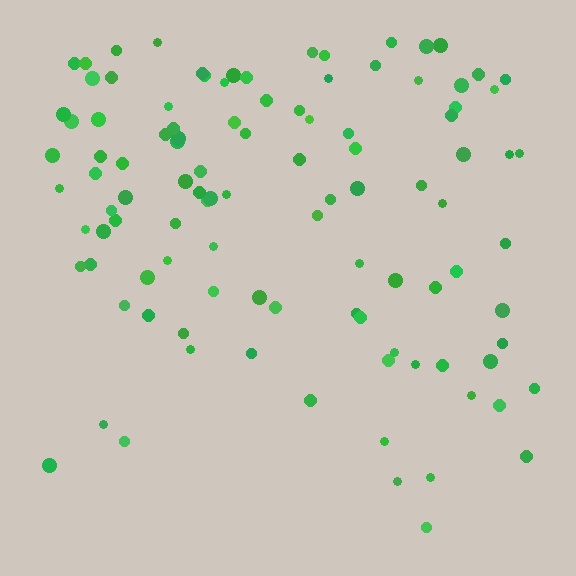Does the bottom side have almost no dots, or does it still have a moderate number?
Still a moderate number, just noticeably fewer than the top.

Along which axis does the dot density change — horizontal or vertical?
Vertical.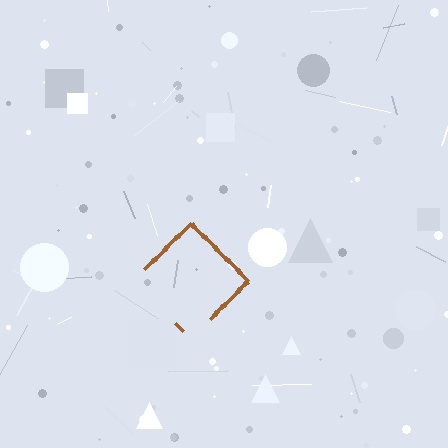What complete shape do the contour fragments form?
The contour fragments form a diamond.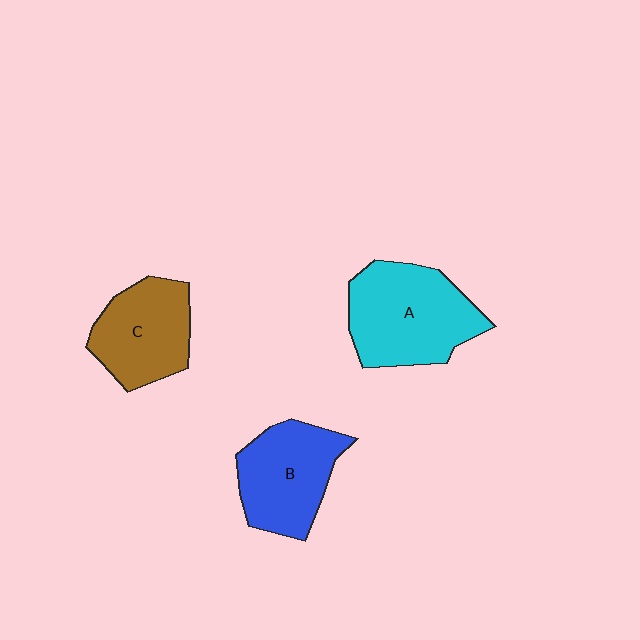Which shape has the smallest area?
Shape C (brown).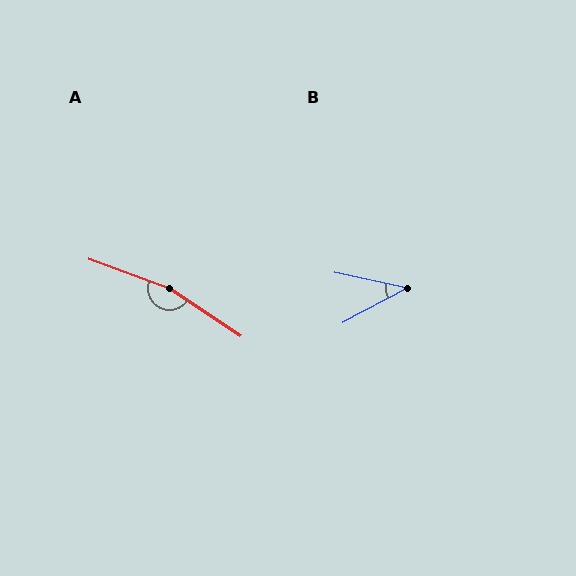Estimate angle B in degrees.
Approximately 40 degrees.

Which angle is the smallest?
B, at approximately 40 degrees.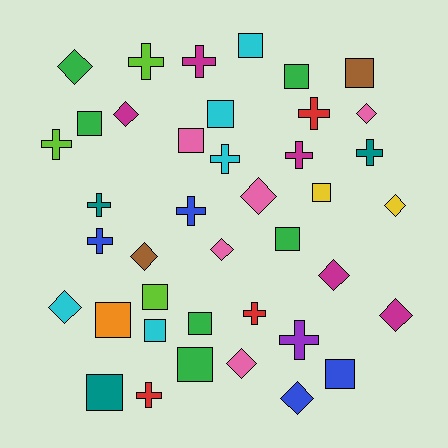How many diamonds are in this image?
There are 12 diamonds.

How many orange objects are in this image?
There is 1 orange object.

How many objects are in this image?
There are 40 objects.